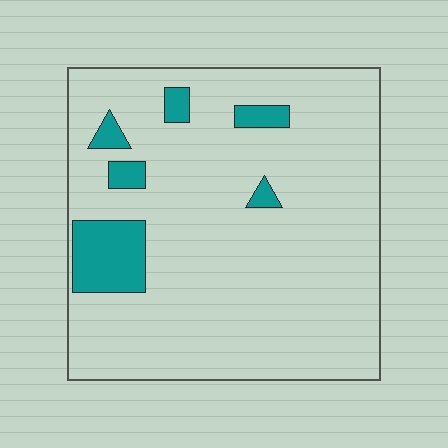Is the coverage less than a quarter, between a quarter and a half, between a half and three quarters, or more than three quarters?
Less than a quarter.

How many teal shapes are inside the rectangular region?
6.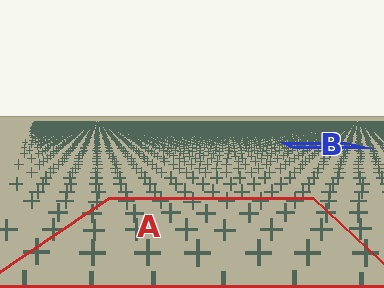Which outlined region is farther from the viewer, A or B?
Region B is farther from the viewer — the texture elements inside it appear smaller and more densely packed.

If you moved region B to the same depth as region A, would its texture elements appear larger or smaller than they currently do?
They would appear larger. At a closer depth, the same texture elements are projected at a bigger on-screen size.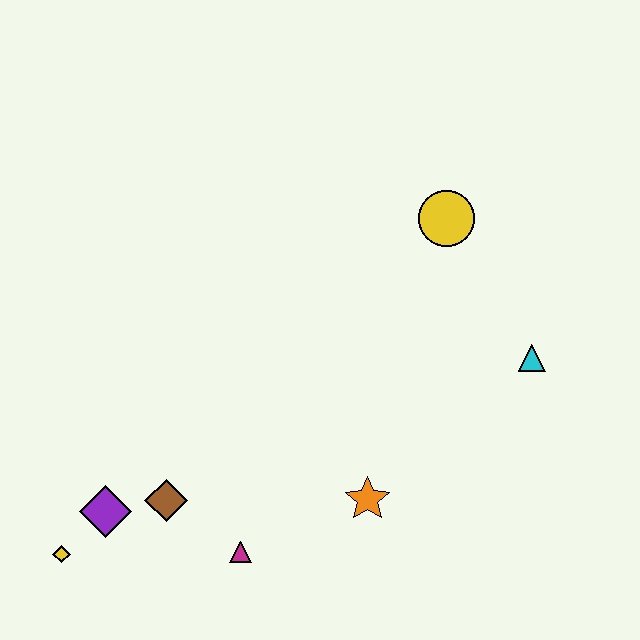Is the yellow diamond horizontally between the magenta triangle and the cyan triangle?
No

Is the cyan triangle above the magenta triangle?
Yes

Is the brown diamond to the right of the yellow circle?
No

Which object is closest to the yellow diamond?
The purple diamond is closest to the yellow diamond.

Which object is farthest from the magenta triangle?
The yellow circle is farthest from the magenta triangle.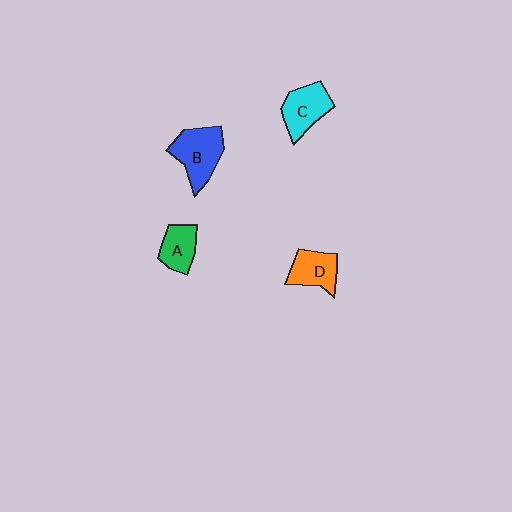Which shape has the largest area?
Shape B (blue).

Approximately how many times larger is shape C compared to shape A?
Approximately 1.3 times.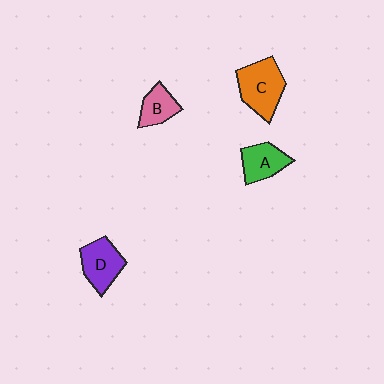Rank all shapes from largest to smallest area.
From largest to smallest: C (orange), D (purple), A (green), B (pink).